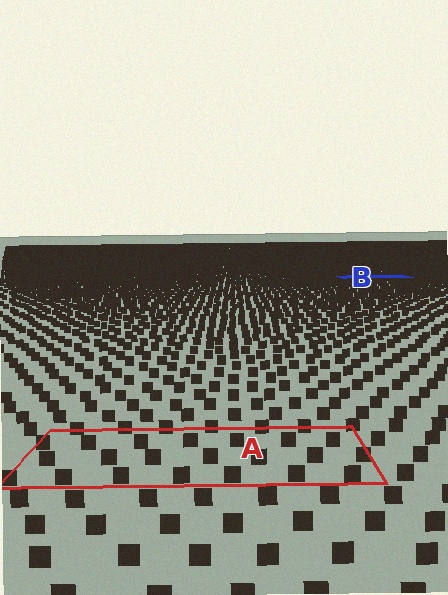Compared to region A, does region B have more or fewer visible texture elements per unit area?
Region B has more texture elements per unit area — they are packed more densely because it is farther away.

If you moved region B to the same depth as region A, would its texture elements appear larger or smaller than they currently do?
They would appear larger. At a closer depth, the same texture elements are projected at a bigger on-screen size.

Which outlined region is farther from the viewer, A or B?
Region B is farther from the viewer — the texture elements inside it appear smaller and more densely packed.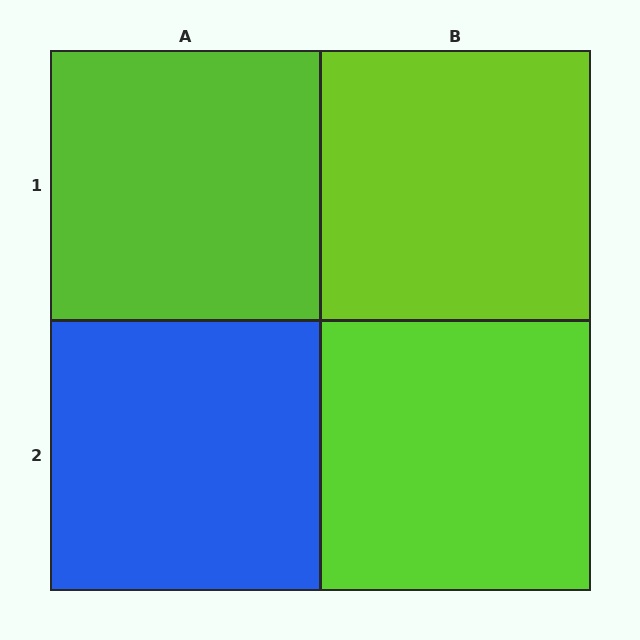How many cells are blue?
1 cell is blue.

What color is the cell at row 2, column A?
Blue.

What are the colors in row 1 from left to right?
Lime, lime.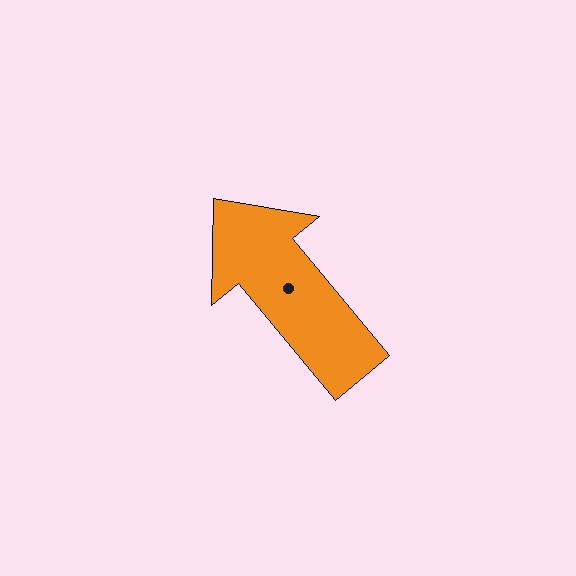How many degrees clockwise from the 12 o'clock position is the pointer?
Approximately 321 degrees.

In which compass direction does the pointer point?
Northwest.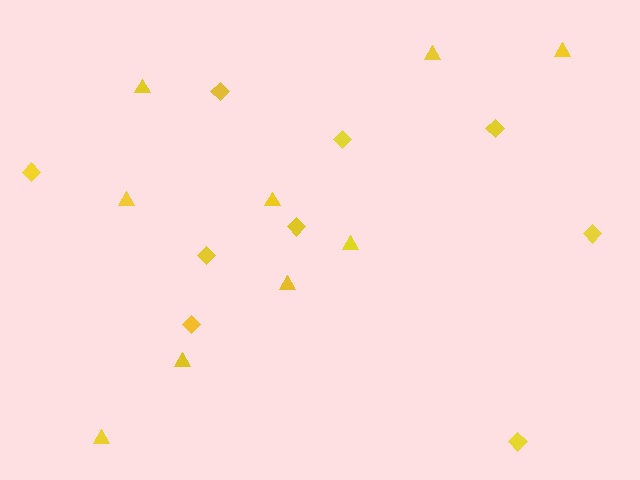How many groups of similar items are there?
There are 2 groups: one group of triangles (9) and one group of diamonds (9).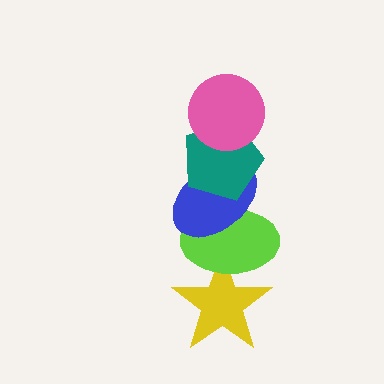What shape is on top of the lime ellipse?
The blue ellipse is on top of the lime ellipse.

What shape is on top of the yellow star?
The lime ellipse is on top of the yellow star.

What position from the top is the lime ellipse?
The lime ellipse is 4th from the top.